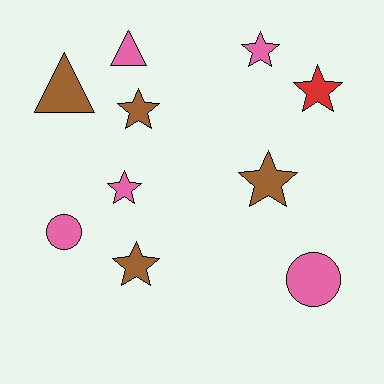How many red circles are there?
There are no red circles.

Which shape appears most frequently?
Star, with 6 objects.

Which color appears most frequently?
Pink, with 5 objects.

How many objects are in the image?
There are 10 objects.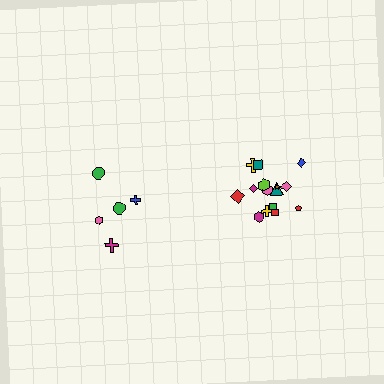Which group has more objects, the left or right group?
The right group.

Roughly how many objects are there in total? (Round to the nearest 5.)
Roughly 20 objects in total.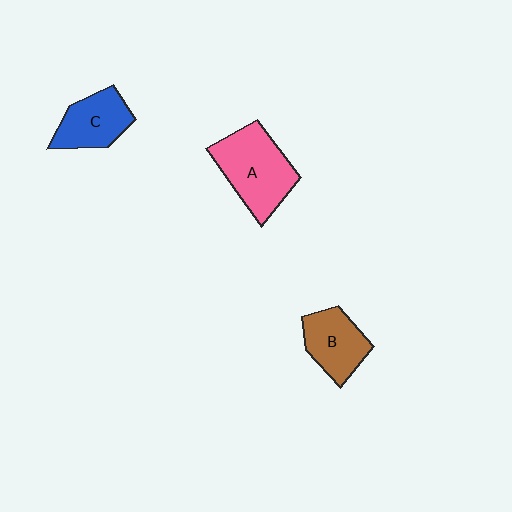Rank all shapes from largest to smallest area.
From largest to smallest: A (pink), B (brown), C (blue).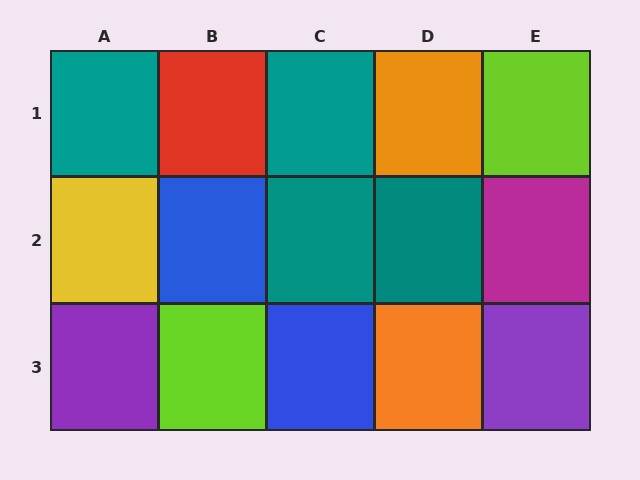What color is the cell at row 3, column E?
Purple.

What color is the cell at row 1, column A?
Teal.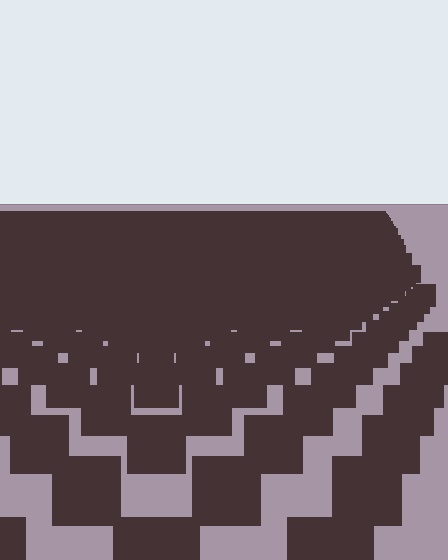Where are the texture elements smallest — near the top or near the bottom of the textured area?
Near the top.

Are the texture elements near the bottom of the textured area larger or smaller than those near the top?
Larger. Near the bottom, elements are closer to the viewer and appear at a bigger on-screen size.